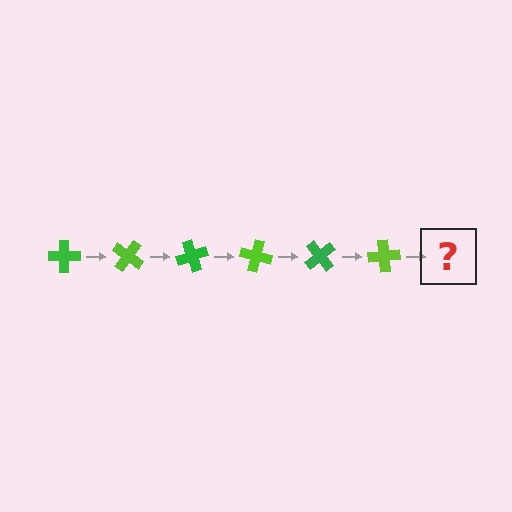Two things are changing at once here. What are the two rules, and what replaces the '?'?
The two rules are that it rotates 35 degrees each step and the color cycles through green and lime. The '?' should be a green cross, rotated 210 degrees from the start.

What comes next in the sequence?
The next element should be a green cross, rotated 210 degrees from the start.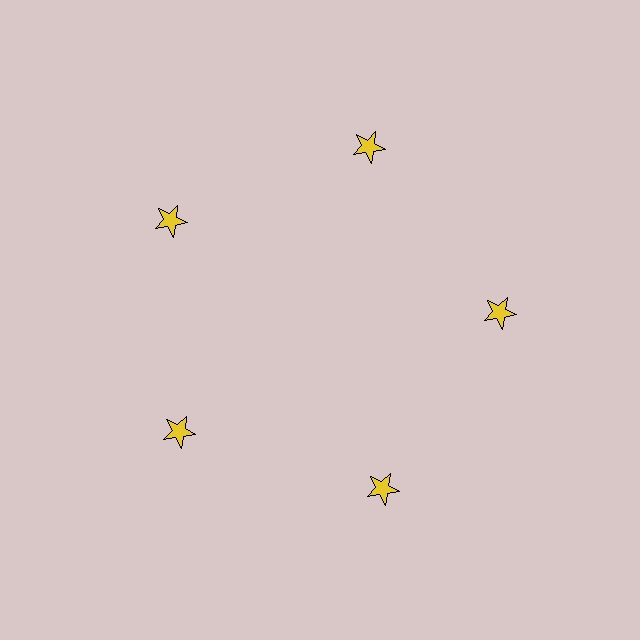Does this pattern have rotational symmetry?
Yes, this pattern has 5-fold rotational symmetry. It looks the same after rotating 72 degrees around the center.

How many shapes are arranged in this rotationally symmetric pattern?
There are 5 shapes, arranged in 5 groups of 1.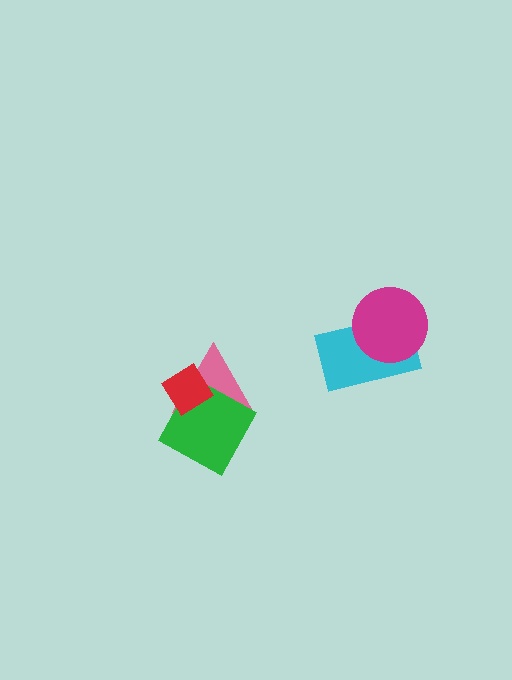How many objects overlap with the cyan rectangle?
1 object overlaps with the cyan rectangle.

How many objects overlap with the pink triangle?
2 objects overlap with the pink triangle.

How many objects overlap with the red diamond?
2 objects overlap with the red diamond.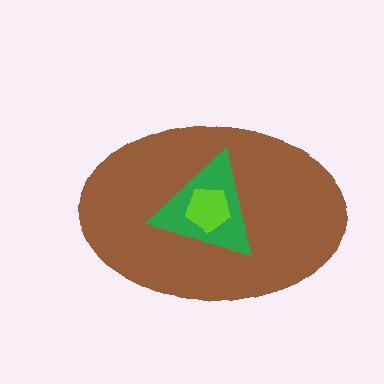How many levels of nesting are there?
3.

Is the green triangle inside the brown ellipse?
Yes.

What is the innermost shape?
The lime pentagon.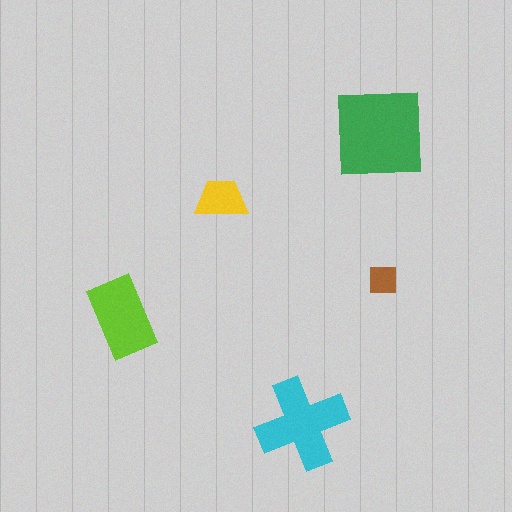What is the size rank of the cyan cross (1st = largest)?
2nd.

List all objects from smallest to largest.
The brown square, the yellow trapezoid, the lime rectangle, the cyan cross, the green square.